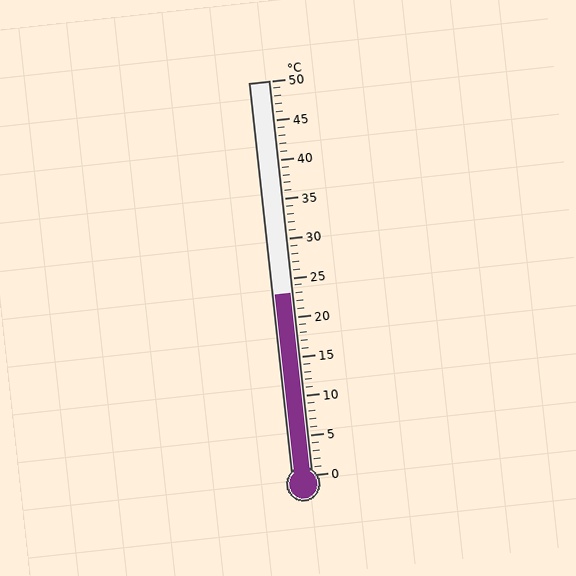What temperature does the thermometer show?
The thermometer shows approximately 23°C.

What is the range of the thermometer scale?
The thermometer scale ranges from 0°C to 50°C.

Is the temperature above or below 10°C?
The temperature is above 10°C.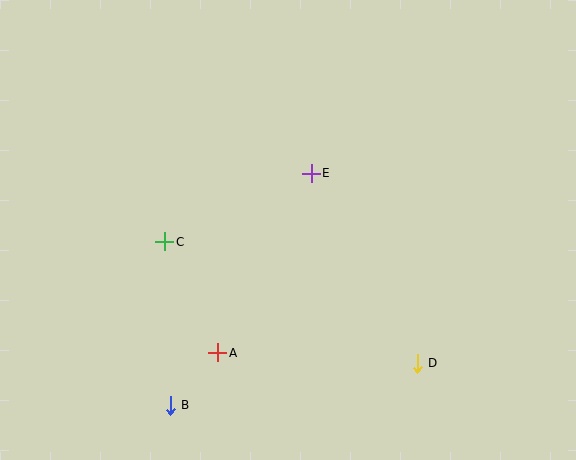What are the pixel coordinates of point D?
Point D is at (417, 363).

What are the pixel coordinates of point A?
Point A is at (218, 353).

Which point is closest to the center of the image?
Point E at (311, 173) is closest to the center.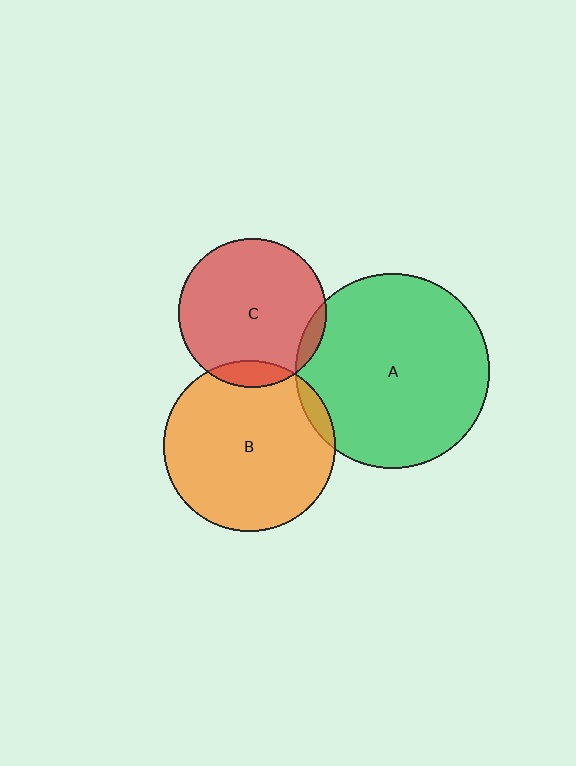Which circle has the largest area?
Circle A (green).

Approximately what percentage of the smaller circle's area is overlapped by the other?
Approximately 10%.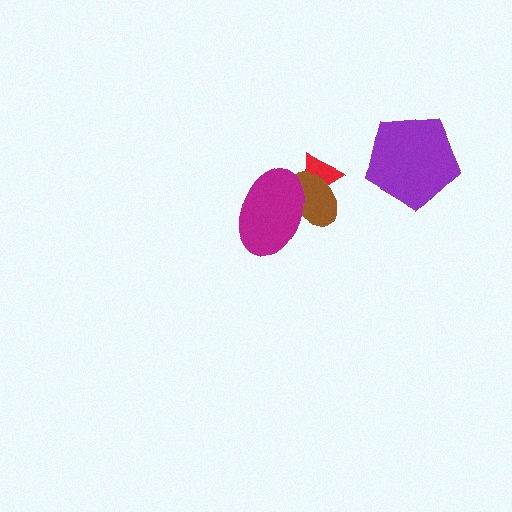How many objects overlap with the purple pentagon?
0 objects overlap with the purple pentagon.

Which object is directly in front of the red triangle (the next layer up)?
The brown ellipse is directly in front of the red triangle.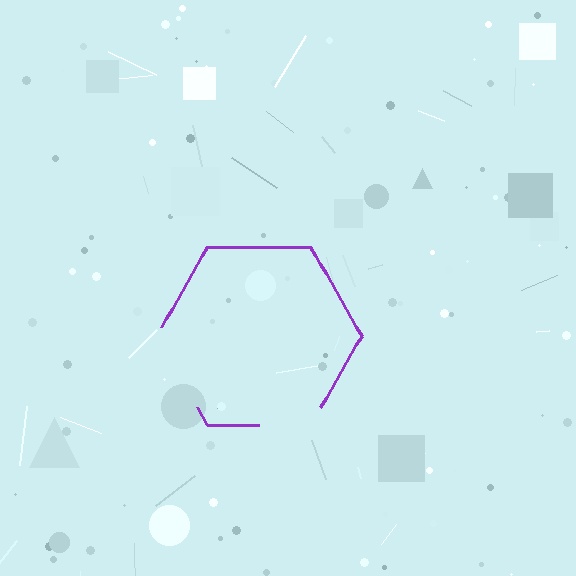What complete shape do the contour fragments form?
The contour fragments form a hexagon.